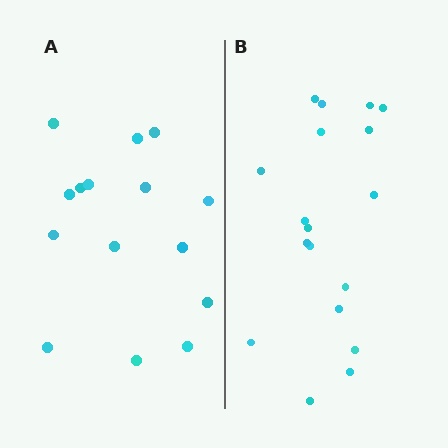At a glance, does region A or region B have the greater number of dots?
Region B (the right region) has more dots.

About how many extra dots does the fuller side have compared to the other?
Region B has just a few more — roughly 2 or 3 more dots than region A.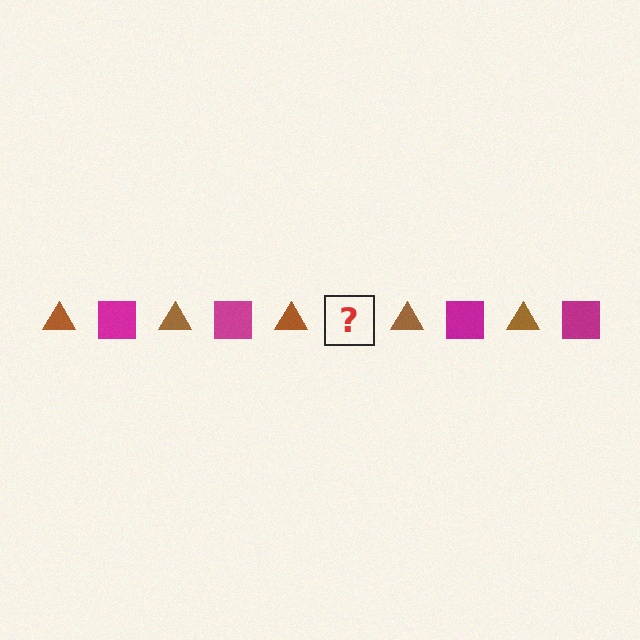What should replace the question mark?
The question mark should be replaced with a magenta square.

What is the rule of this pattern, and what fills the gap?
The rule is that the pattern alternates between brown triangle and magenta square. The gap should be filled with a magenta square.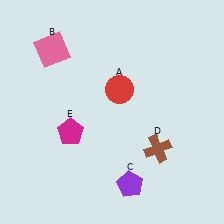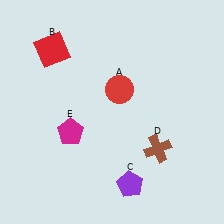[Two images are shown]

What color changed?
The square (B) changed from pink in Image 1 to red in Image 2.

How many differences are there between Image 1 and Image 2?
There is 1 difference between the two images.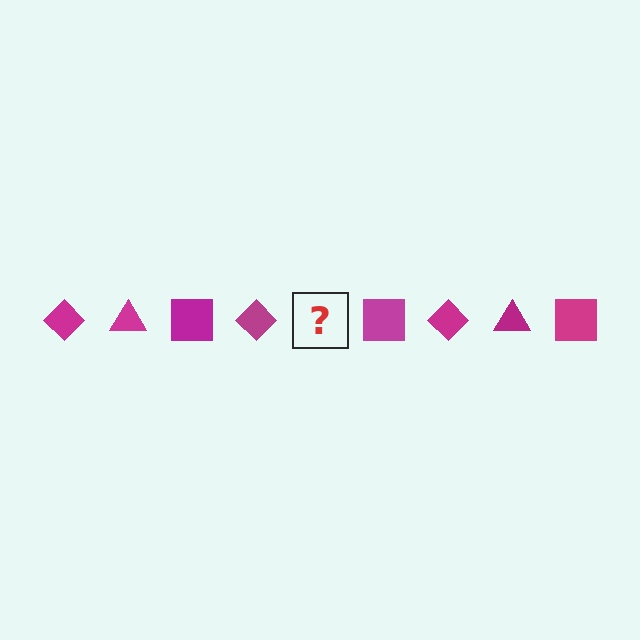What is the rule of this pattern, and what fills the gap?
The rule is that the pattern cycles through diamond, triangle, square shapes in magenta. The gap should be filled with a magenta triangle.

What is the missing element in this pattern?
The missing element is a magenta triangle.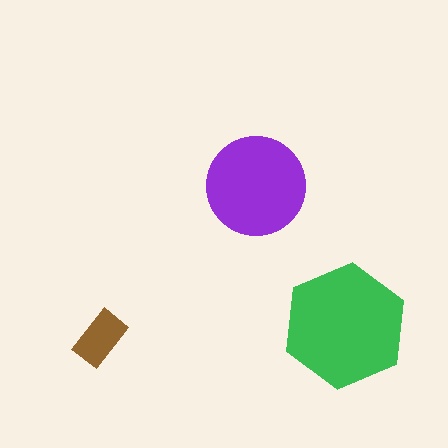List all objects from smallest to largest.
The brown rectangle, the purple circle, the green hexagon.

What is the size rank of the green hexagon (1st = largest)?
1st.